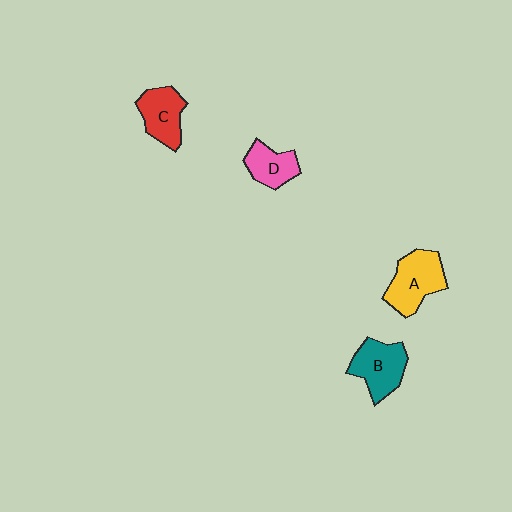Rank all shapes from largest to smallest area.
From largest to smallest: A (yellow), B (teal), C (red), D (pink).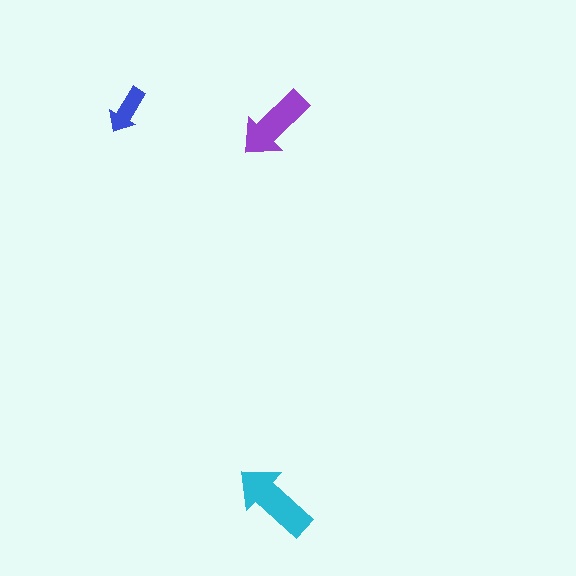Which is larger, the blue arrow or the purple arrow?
The purple one.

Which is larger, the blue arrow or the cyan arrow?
The cyan one.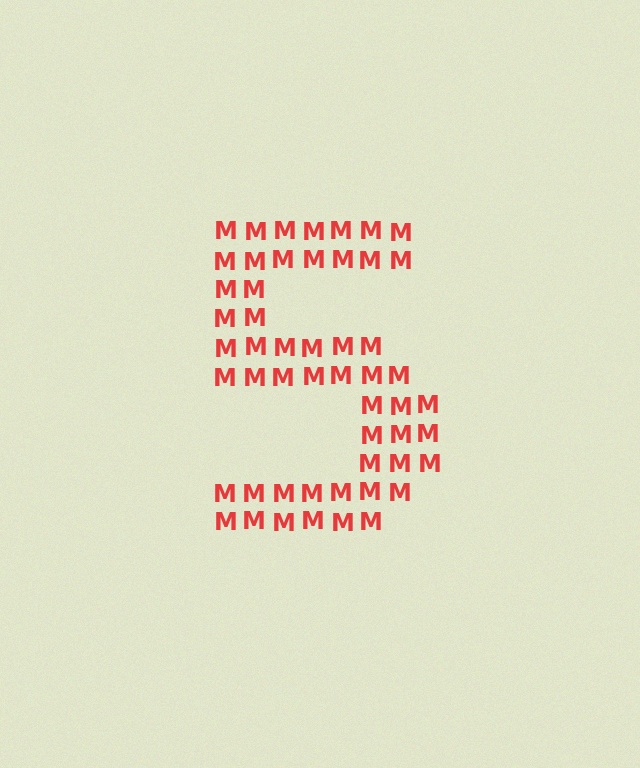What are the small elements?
The small elements are letter M's.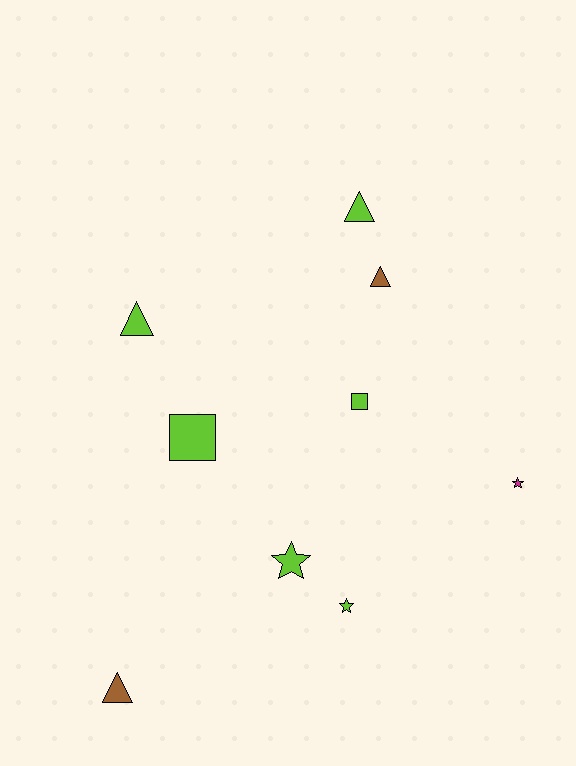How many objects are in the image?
There are 9 objects.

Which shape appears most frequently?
Triangle, with 4 objects.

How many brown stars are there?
There are no brown stars.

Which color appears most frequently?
Lime, with 6 objects.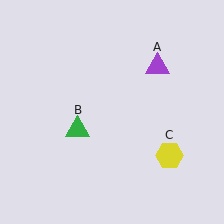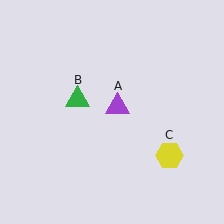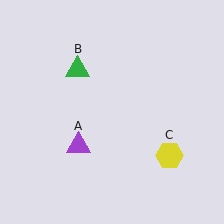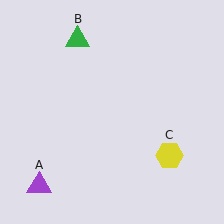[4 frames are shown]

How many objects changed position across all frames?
2 objects changed position: purple triangle (object A), green triangle (object B).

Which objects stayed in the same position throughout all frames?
Yellow hexagon (object C) remained stationary.